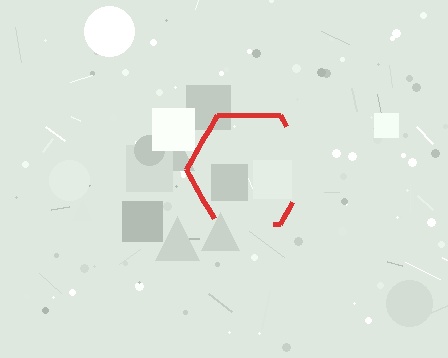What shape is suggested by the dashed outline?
The dashed outline suggests a hexagon.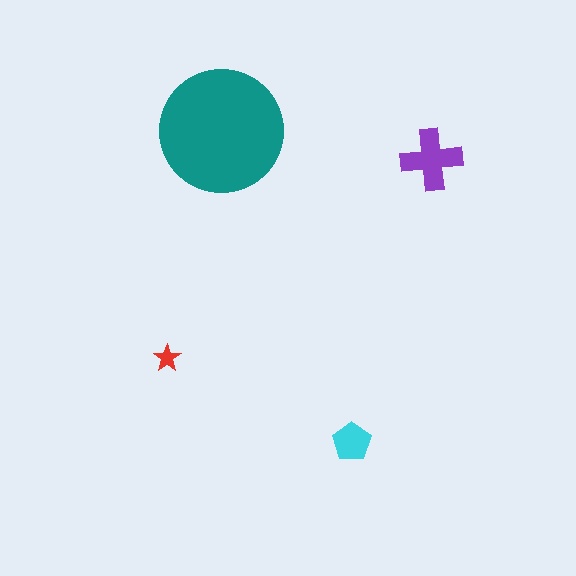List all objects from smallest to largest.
The red star, the cyan pentagon, the purple cross, the teal circle.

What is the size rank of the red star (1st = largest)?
4th.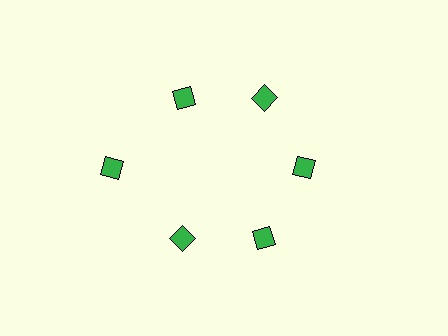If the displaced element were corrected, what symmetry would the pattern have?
It would have 6-fold rotational symmetry — the pattern would map onto itself every 60 degrees.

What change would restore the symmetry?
The symmetry would be restored by moving it inward, back onto the ring so that all 6 diamonds sit at equal angles and equal distance from the center.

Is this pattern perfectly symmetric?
No. The 6 green diamonds are arranged in a ring, but one element near the 9 o'clock position is pushed outward from the center, breaking the 6-fold rotational symmetry.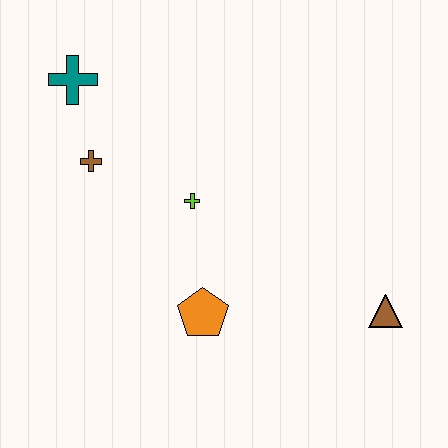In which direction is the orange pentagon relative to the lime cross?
The orange pentagon is below the lime cross.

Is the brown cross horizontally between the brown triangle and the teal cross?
Yes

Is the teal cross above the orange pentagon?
Yes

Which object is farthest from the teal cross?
The brown triangle is farthest from the teal cross.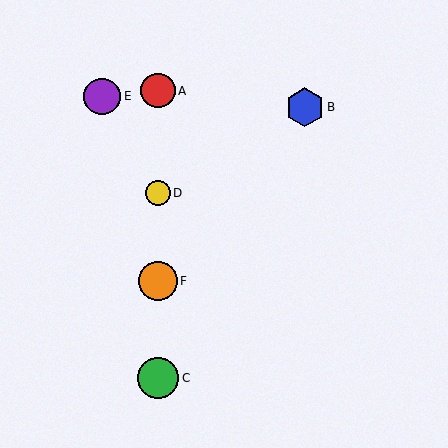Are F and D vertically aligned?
Yes, both are at x≈158.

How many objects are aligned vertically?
4 objects (A, C, D, F) are aligned vertically.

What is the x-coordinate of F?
Object F is at x≈158.